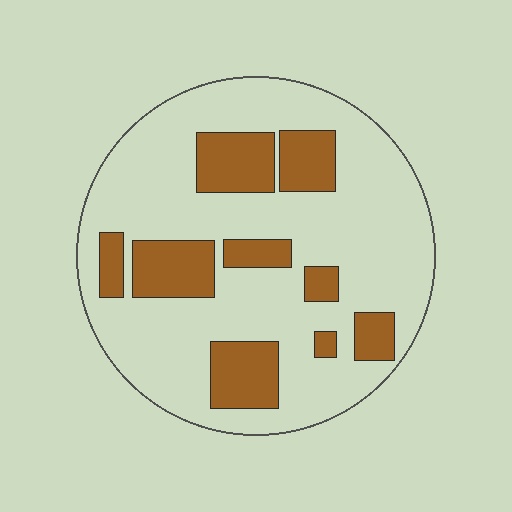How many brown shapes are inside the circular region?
9.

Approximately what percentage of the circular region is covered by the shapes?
Approximately 25%.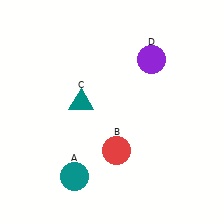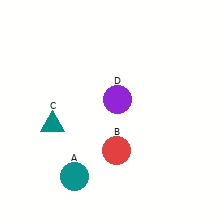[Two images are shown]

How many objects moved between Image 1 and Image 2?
2 objects moved between the two images.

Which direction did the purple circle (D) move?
The purple circle (D) moved down.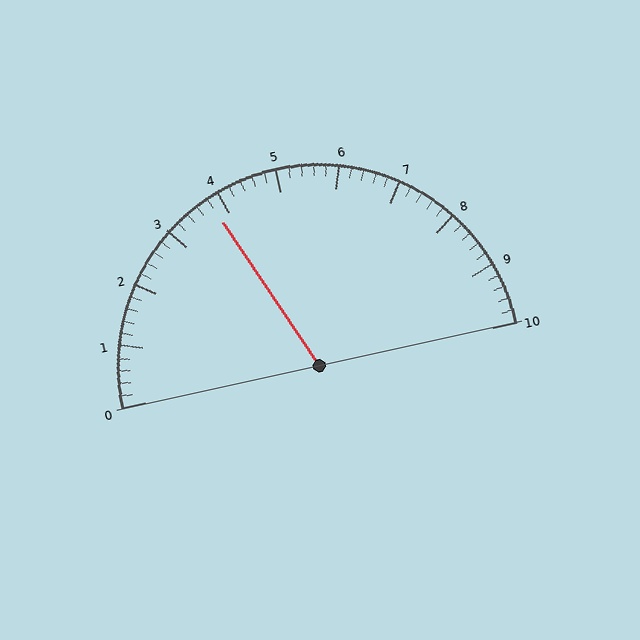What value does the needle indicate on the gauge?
The needle indicates approximately 3.8.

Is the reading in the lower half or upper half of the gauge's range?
The reading is in the lower half of the range (0 to 10).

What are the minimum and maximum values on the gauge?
The gauge ranges from 0 to 10.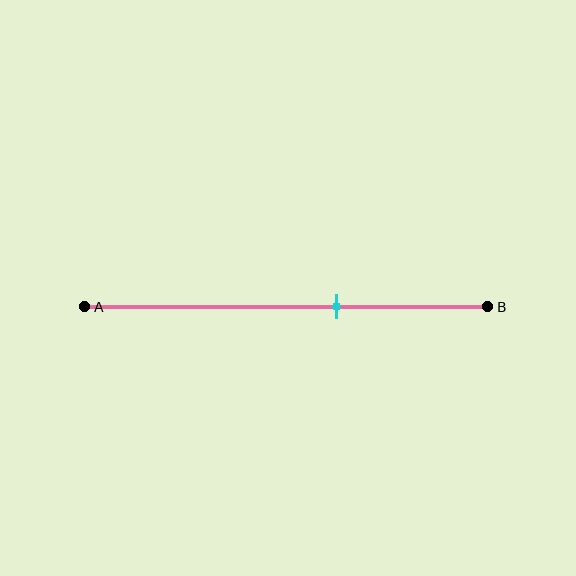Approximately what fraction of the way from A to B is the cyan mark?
The cyan mark is approximately 60% of the way from A to B.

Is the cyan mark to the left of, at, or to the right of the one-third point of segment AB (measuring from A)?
The cyan mark is to the right of the one-third point of segment AB.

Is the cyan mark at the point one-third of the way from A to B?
No, the mark is at about 60% from A, not at the 33% one-third point.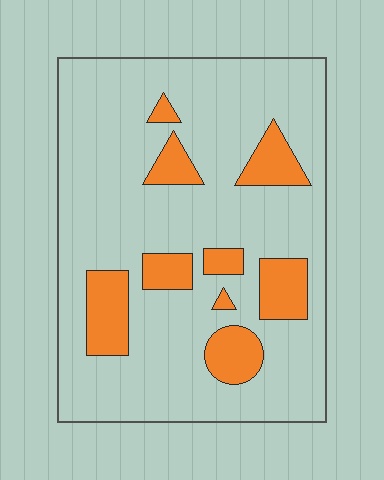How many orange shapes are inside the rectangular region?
9.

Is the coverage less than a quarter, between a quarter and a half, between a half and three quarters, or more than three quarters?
Less than a quarter.